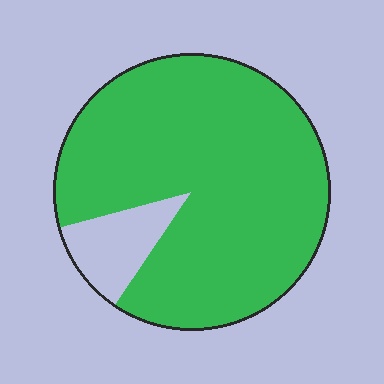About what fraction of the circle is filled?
About nine tenths (9/10).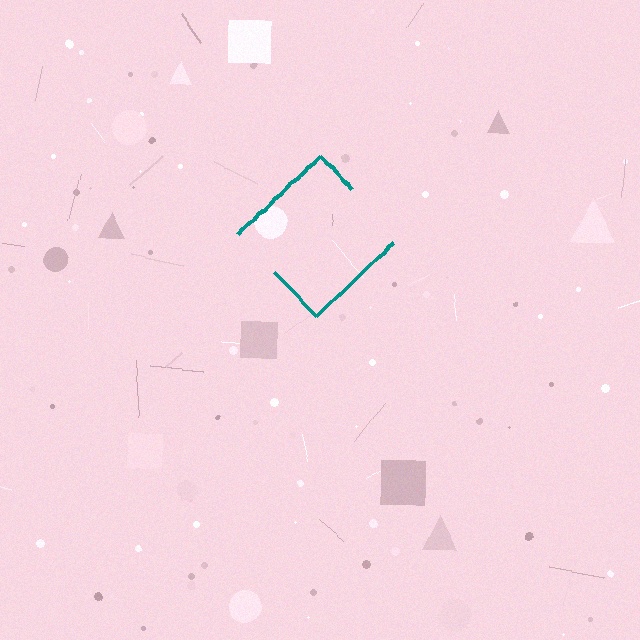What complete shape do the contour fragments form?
The contour fragments form a diamond.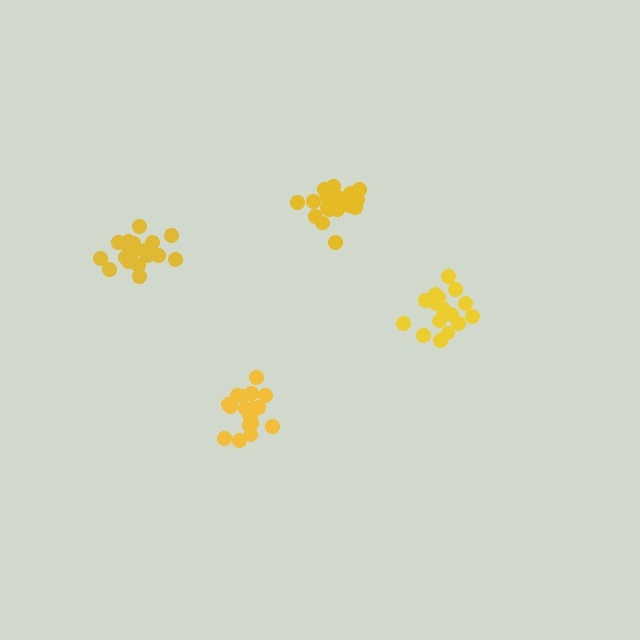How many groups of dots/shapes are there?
There are 4 groups.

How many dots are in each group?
Group 1: 20 dots, Group 2: 20 dots, Group 3: 17 dots, Group 4: 18 dots (75 total).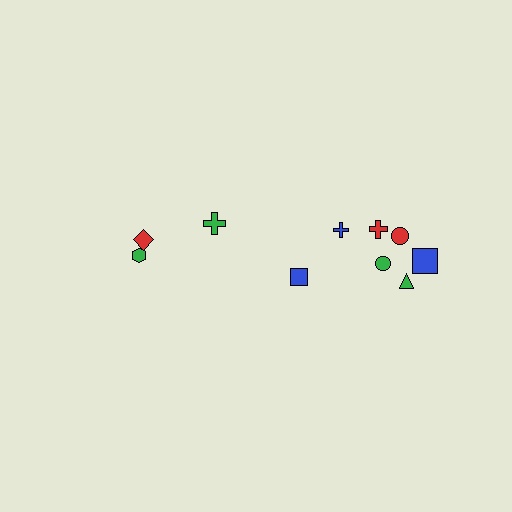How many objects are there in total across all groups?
There are 10 objects.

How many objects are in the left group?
There are 3 objects.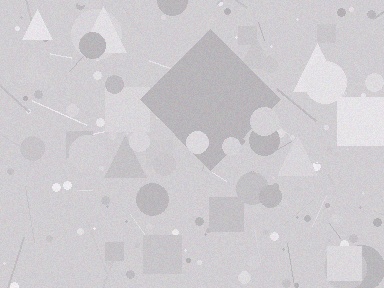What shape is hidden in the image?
A diamond is hidden in the image.